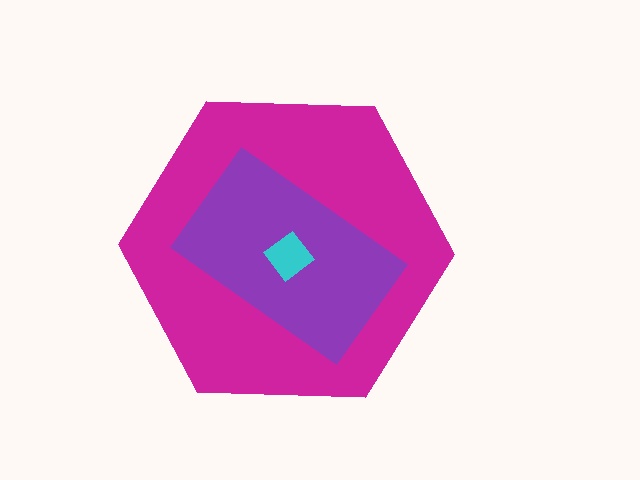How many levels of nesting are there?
3.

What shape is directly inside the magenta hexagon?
The purple rectangle.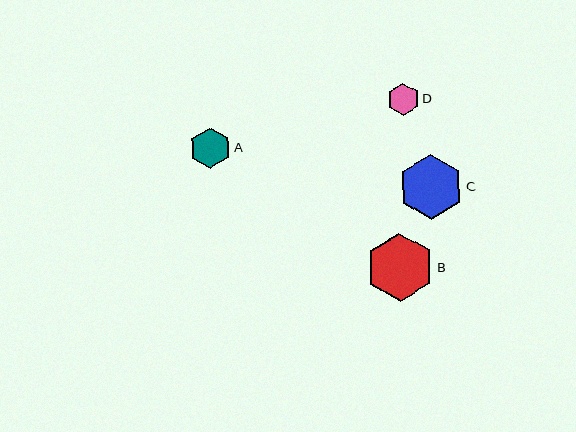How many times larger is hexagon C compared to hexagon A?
Hexagon C is approximately 1.6 times the size of hexagon A.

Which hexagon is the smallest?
Hexagon D is the smallest with a size of approximately 32 pixels.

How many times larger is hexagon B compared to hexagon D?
Hexagon B is approximately 2.1 times the size of hexagon D.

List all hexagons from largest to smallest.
From largest to smallest: B, C, A, D.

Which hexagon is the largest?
Hexagon B is the largest with a size of approximately 68 pixels.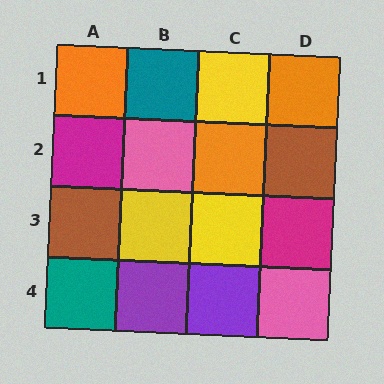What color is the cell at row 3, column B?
Yellow.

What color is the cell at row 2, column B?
Pink.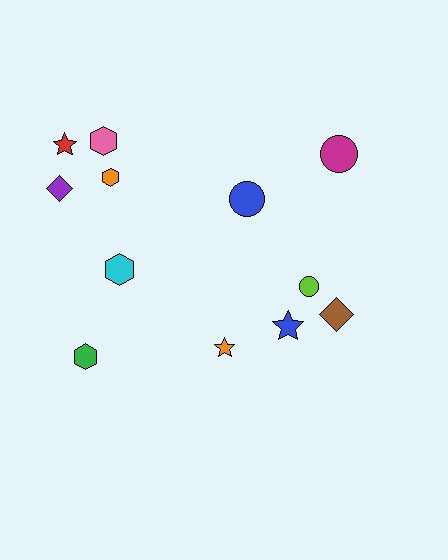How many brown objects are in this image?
There is 1 brown object.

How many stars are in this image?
There are 3 stars.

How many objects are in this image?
There are 12 objects.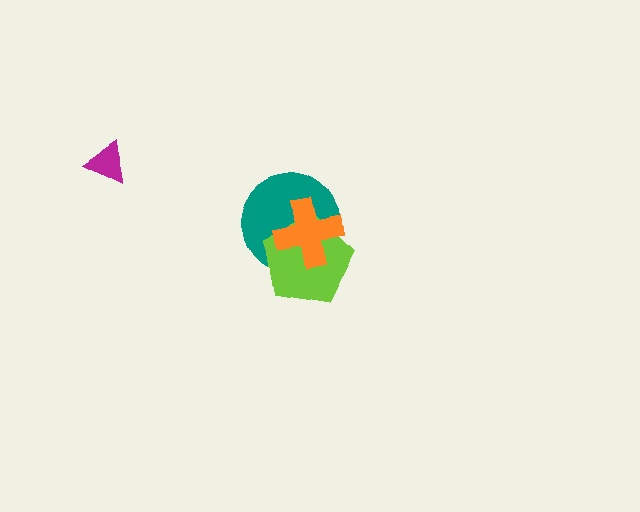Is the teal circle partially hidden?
Yes, it is partially covered by another shape.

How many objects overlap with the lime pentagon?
2 objects overlap with the lime pentagon.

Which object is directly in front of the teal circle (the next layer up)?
The lime pentagon is directly in front of the teal circle.